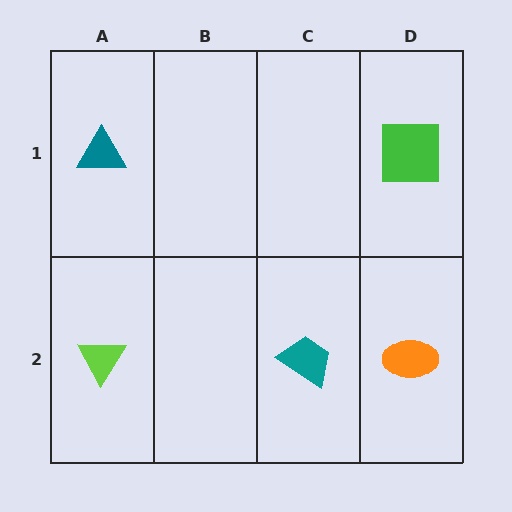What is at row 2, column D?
An orange ellipse.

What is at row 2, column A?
A lime triangle.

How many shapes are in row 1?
2 shapes.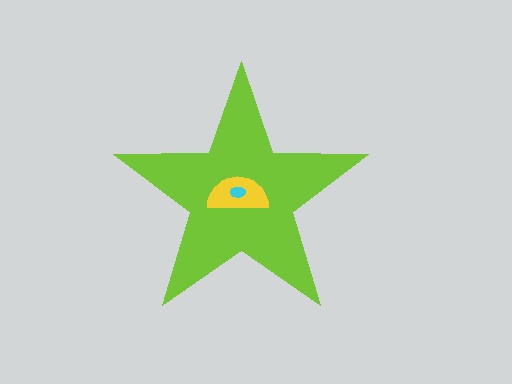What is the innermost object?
The cyan ellipse.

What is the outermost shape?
The lime star.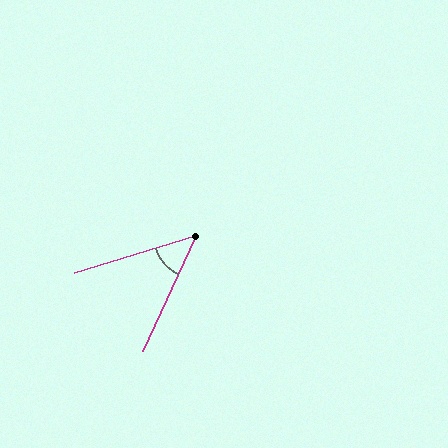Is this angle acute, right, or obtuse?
It is acute.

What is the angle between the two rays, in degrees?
Approximately 48 degrees.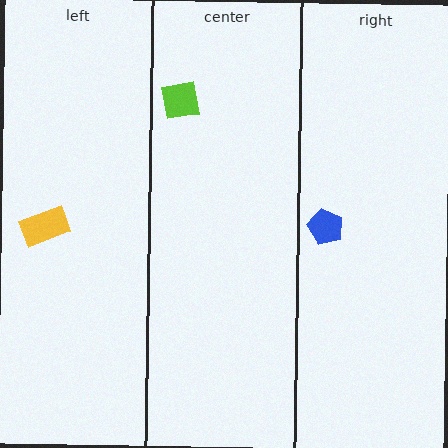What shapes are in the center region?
The lime square.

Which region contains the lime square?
The center region.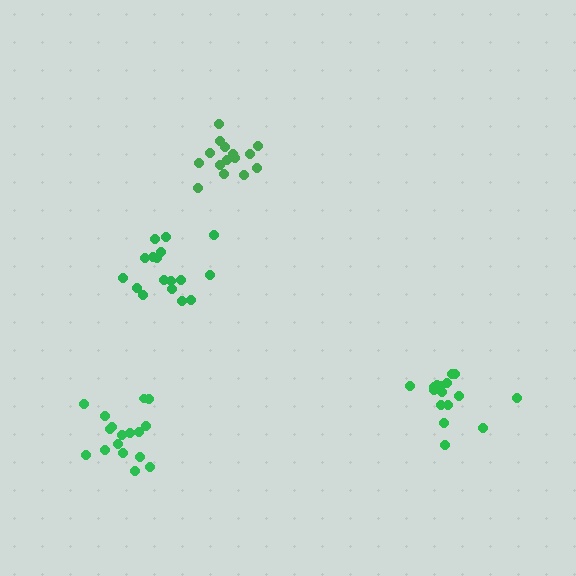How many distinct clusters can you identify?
There are 4 distinct clusters.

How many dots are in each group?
Group 1: 17 dots, Group 2: 17 dots, Group 3: 16 dots, Group 4: 15 dots (65 total).